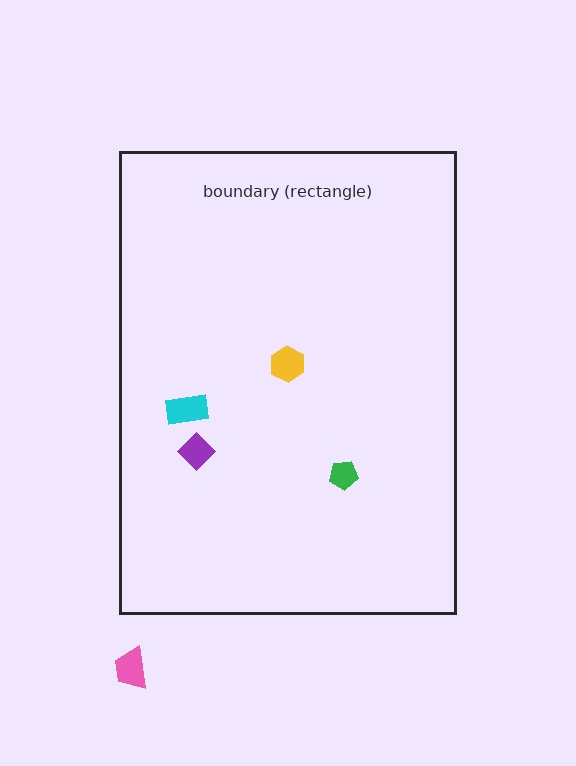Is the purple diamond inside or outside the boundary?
Inside.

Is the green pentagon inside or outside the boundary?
Inside.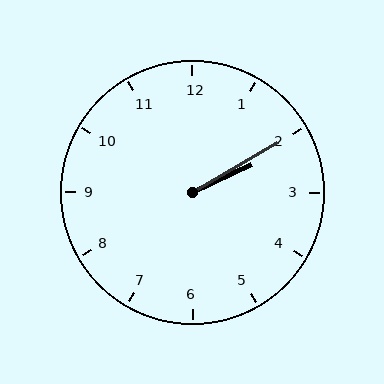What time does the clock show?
2:10.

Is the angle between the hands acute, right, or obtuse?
It is acute.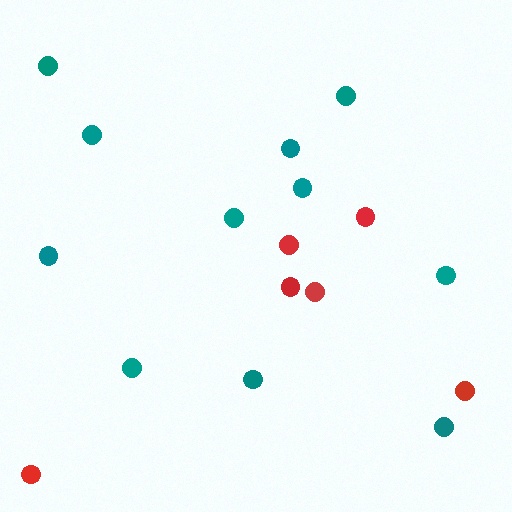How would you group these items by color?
There are 2 groups: one group of red circles (6) and one group of teal circles (11).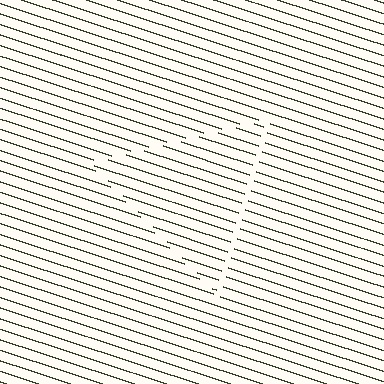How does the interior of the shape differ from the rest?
The interior of the shape contains the same grating, shifted by half a period — the contour is defined by the phase discontinuity where line-ends from the inner and outer gratings abut.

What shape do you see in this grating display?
An illusory triangle. The interior of the shape contains the same grating, shifted by half a period — the contour is defined by the phase discontinuity where line-ends from the inner and outer gratings abut.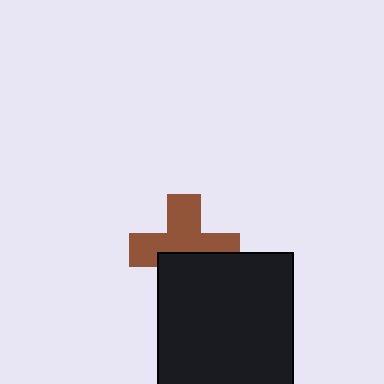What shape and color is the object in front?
The object in front is a black square.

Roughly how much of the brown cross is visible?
About half of it is visible (roughly 59%).